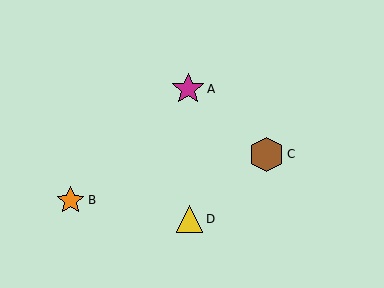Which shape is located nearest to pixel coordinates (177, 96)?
The magenta star (labeled A) at (188, 89) is nearest to that location.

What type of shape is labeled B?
Shape B is an orange star.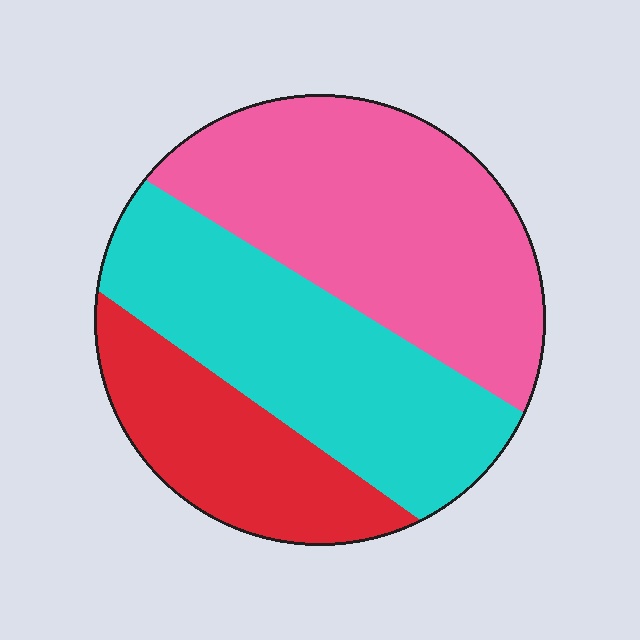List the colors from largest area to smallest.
From largest to smallest: pink, cyan, red.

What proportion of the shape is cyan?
Cyan covers 36% of the shape.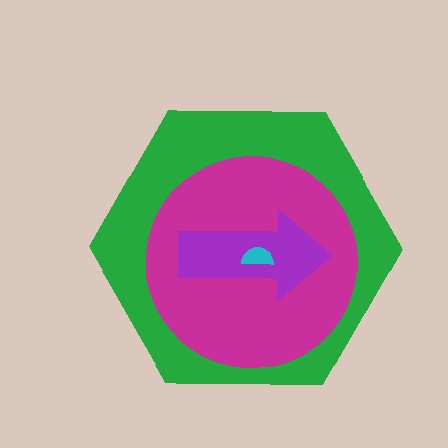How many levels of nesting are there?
4.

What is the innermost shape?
The cyan semicircle.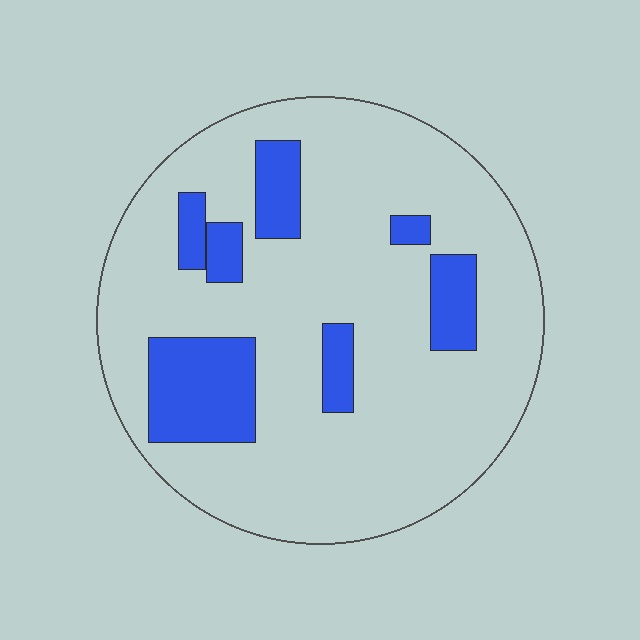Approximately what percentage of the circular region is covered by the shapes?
Approximately 20%.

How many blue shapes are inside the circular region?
7.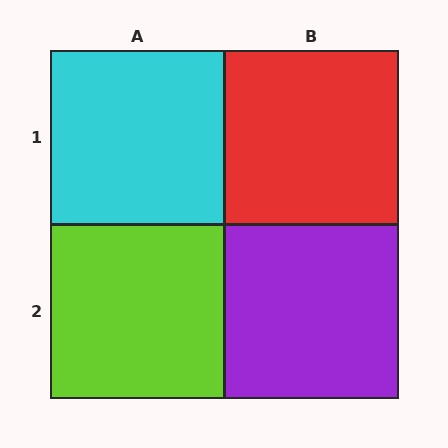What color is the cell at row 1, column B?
Red.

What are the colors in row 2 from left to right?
Lime, purple.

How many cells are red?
1 cell is red.